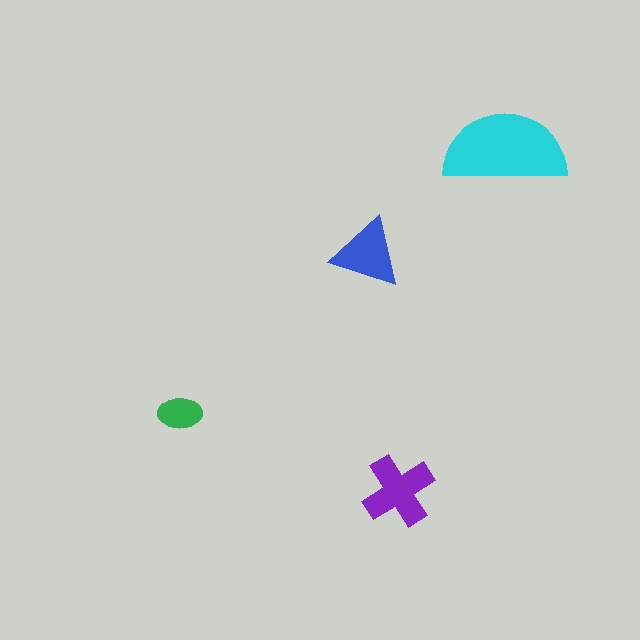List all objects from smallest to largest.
The green ellipse, the blue triangle, the purple cross, the cyan semicircle.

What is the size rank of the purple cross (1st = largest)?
2nd.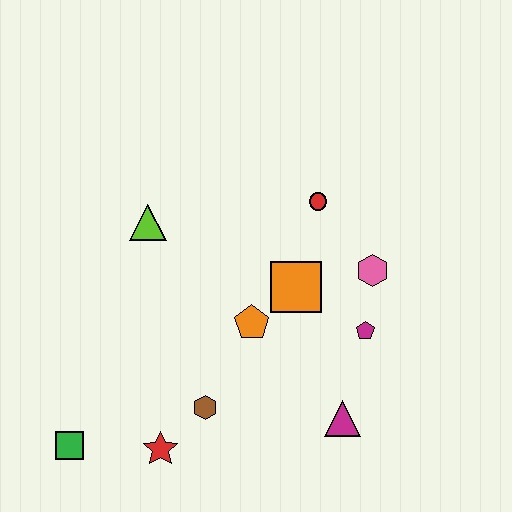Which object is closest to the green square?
The red star is closest to the green square.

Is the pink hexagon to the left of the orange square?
No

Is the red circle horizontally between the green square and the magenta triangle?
Yes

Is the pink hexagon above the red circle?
No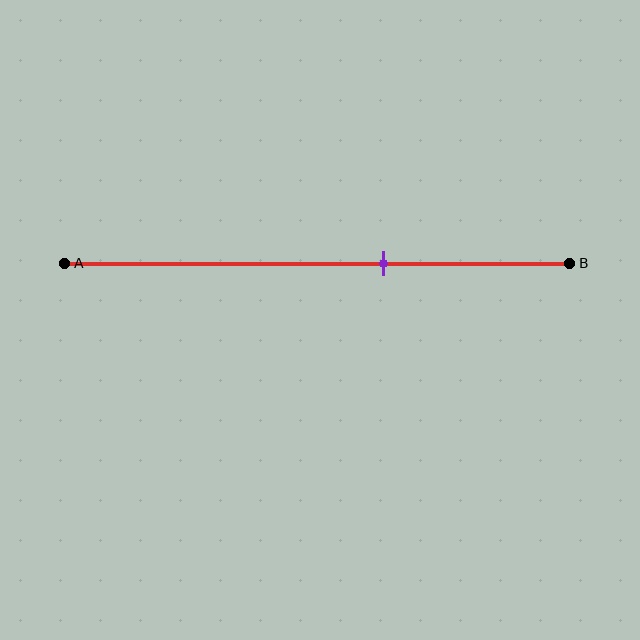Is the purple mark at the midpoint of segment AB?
No, the mark is at about 65% from A, not at the 50% midpoint.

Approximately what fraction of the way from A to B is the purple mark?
The purple mark is approximately 65% of the way from A to B.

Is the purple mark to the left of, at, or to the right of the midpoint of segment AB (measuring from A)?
The purple mark is to the right of the midpoint of segment AB.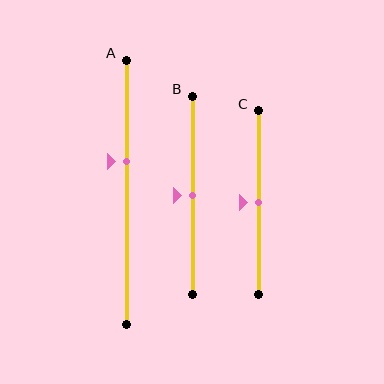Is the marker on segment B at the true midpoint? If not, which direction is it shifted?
Yes, the marker on segment B is at the true midpoint.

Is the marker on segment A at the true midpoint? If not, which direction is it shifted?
No, the marker on segment A is shifted upward by about 12% of the segment length.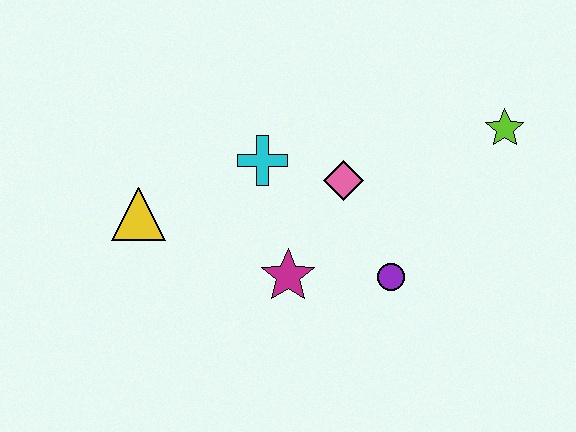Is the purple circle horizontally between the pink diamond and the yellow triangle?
No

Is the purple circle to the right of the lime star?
No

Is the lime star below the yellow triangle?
No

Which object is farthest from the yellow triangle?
The lime star is farthest from the yellow triangle.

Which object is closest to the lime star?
The pink diamond is closest to the lime star.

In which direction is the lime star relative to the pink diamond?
The lime star is to the right of the pink diamond.